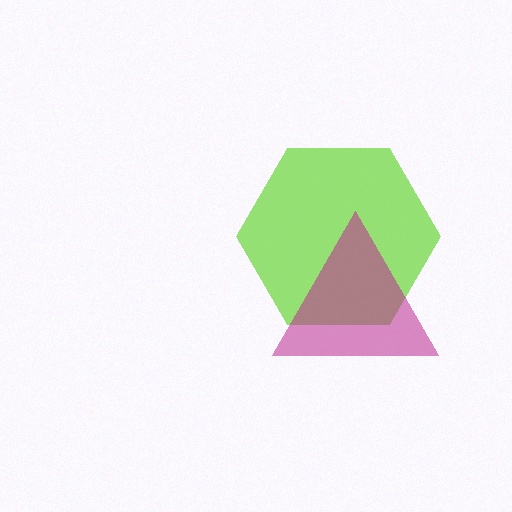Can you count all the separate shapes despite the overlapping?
Yes, there are 2 separate shapes.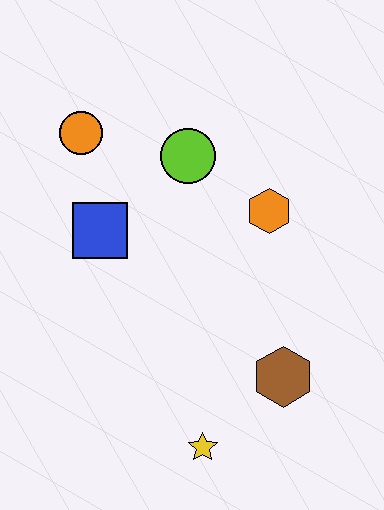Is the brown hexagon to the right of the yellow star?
Yes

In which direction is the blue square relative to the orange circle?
The blue square is below the orange circle.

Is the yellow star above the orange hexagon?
No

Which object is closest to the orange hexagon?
The lime circle is closest to the orange hexagon.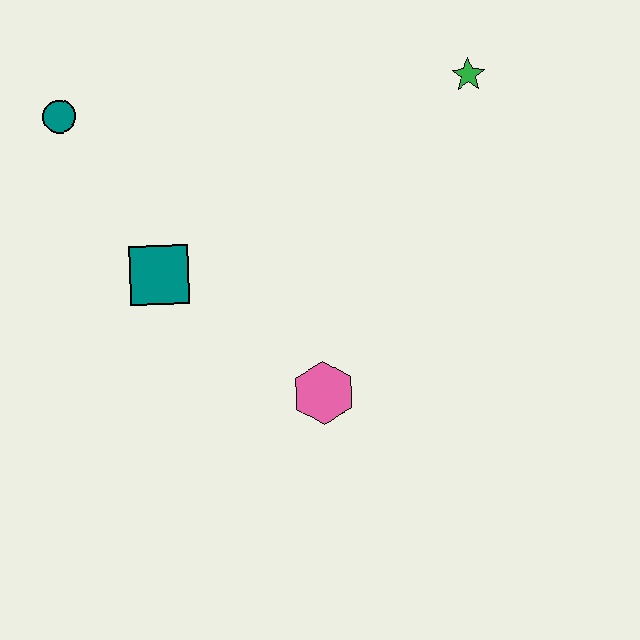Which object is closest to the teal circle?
The teal square is closest to the teal circle.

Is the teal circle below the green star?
Yes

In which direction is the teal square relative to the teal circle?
The teal square is below the teal circle.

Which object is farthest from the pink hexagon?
The teal circle is farthest from the pink hexagon.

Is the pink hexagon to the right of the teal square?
Yes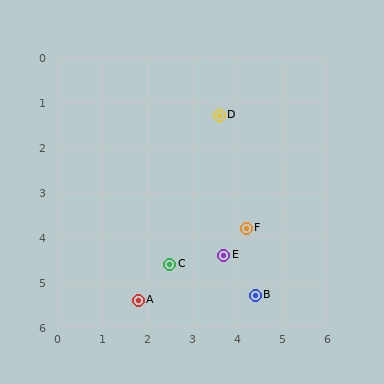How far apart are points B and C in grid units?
Points B and C are about 2.0 grid units apart.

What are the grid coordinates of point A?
Point A is at approximately (1.8, 5.4).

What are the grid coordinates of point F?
Point F is at approximately (4.2, 3.8).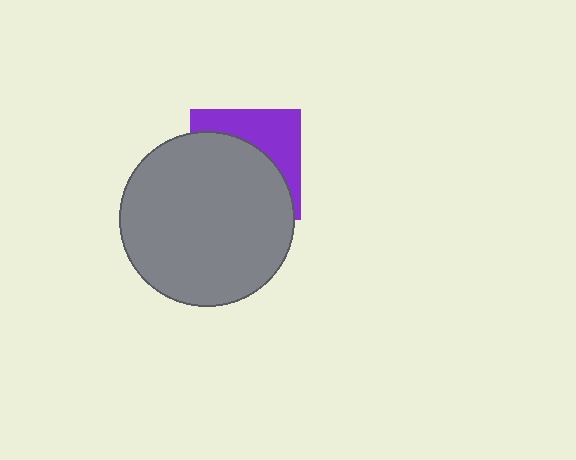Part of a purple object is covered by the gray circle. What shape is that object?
It is a square.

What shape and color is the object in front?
The object in front is a gray circle.